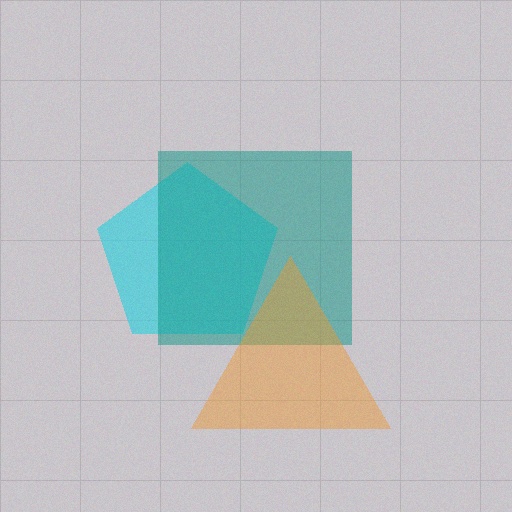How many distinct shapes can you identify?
There are 3 distinct shapes: a cyan pentagon, a teal square, an orange triangle.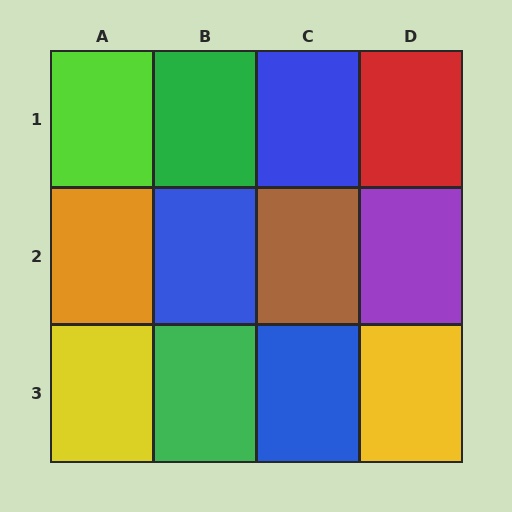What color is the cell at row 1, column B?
Green.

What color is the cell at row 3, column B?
Green.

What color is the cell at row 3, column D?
Yellow.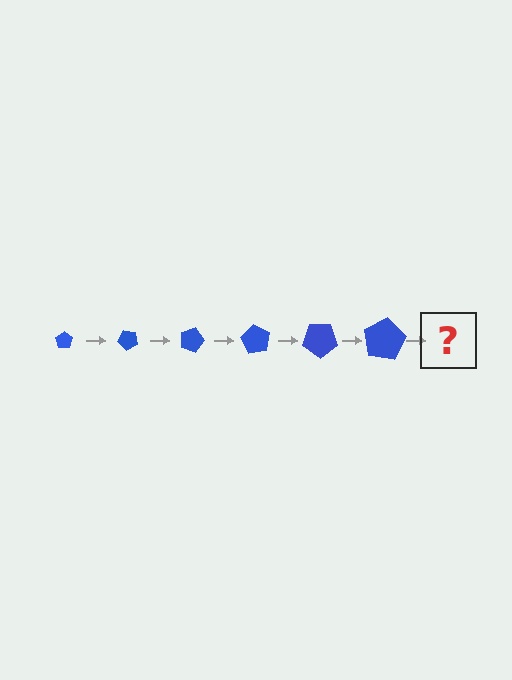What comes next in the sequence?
The next element should be a pentagon, larger than the previous one and rotated 270 degrees from the start.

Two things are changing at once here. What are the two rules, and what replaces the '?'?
The two rules are that the pentagon grows larger each step and it rotates 45 degrees each step. The '?' should be a pentagon, larger than the previous one and rotated 270 degrees from the start.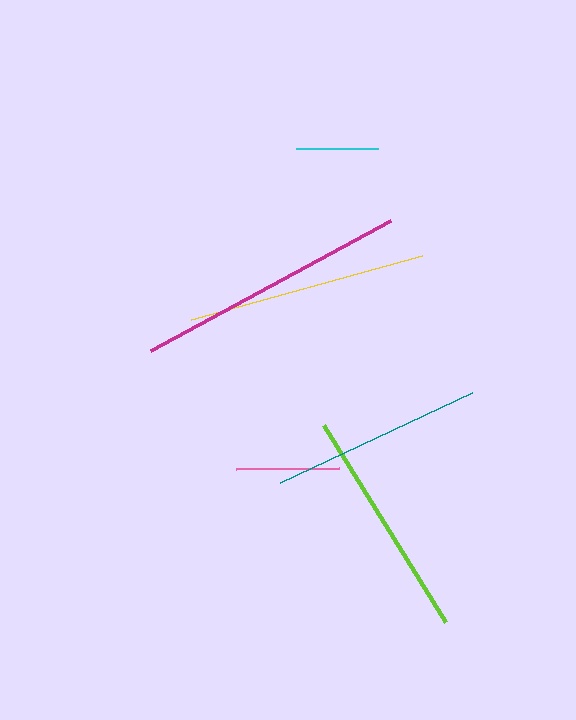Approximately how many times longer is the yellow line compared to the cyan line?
The yellow line is approximately 2.9 times the length of the cyan line.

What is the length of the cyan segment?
The cyan segment is approximately 82 pixels long.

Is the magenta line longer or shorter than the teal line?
The magenta line is longer than the teal line.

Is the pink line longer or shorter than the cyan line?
The pink line is longer than the cyan line.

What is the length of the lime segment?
The lime segment is approximately 232 pixels long.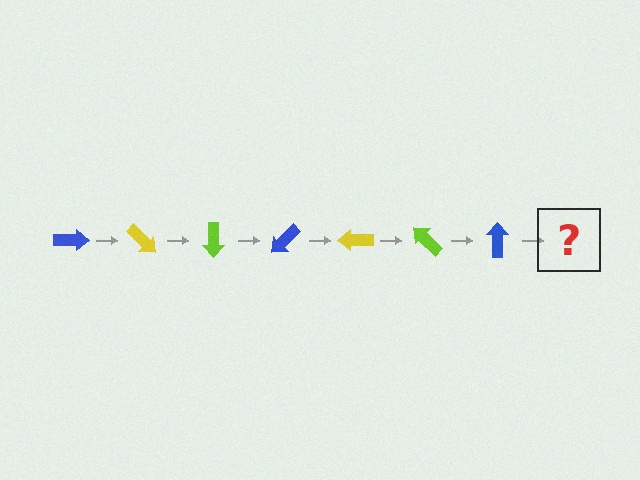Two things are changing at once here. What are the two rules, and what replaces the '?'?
The two rules are that it rotates 45 degrees each step and the color cycles through blue, yellow, and lime. The '?' should be a yellow arrow, rotated 315 degrees from the start.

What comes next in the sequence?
The next element should be a yellow arrow, rotated 315 degrees from the start.